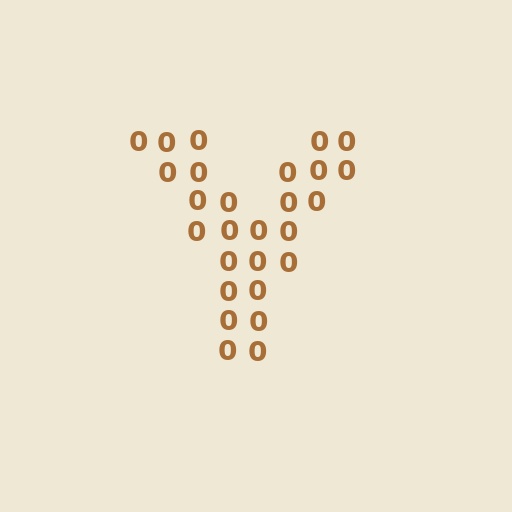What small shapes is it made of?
It is made of small digit 0's.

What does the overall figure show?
The overall figure shows the letter Y.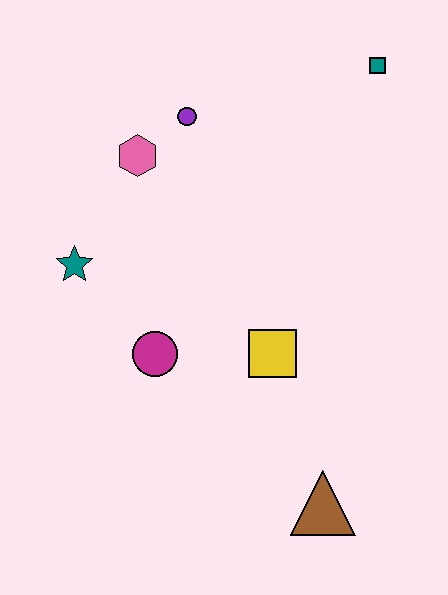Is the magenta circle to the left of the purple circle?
Yes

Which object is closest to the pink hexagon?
The purple circle is closest to the pink hexagon.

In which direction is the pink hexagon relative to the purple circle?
The pink hexagon is to the left of the purple circle.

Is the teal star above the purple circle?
No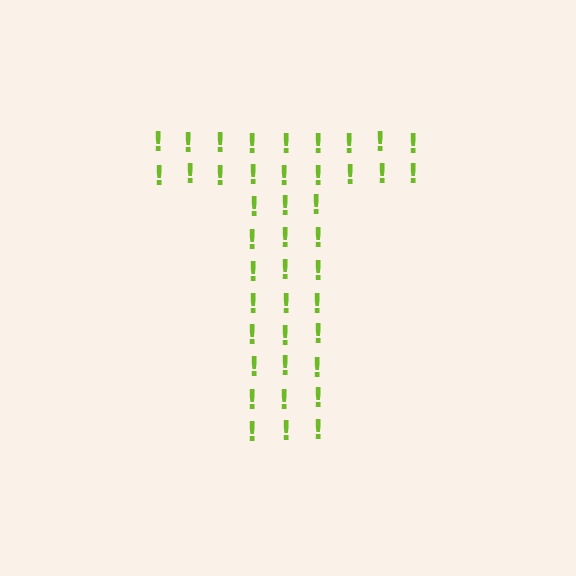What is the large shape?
The large shape is the letter T.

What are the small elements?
The small elements are exclamation marks.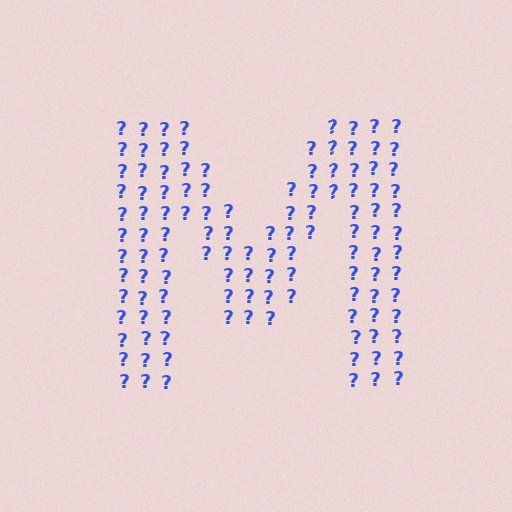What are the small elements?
The small elements are question marks.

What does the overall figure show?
The overall figure shows the letter M.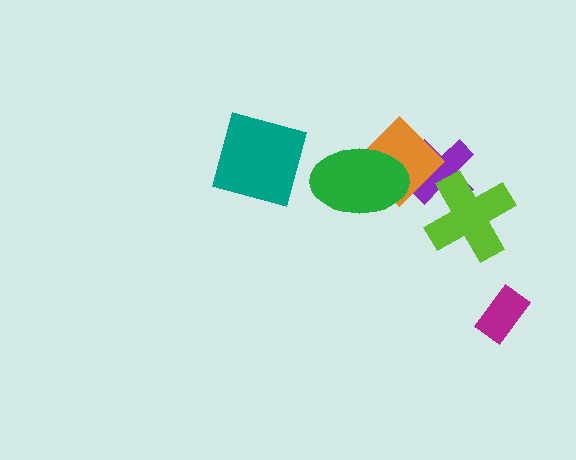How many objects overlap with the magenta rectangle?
0 objects overlap with the magenta rectangle.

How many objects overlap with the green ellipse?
1 object overlaps with the green ellipse.